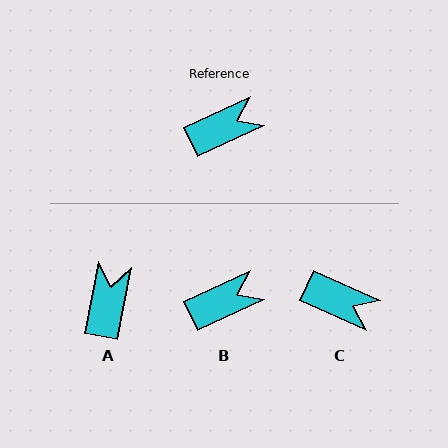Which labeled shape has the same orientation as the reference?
B.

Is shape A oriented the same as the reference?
No, it is off by about 54 degrees.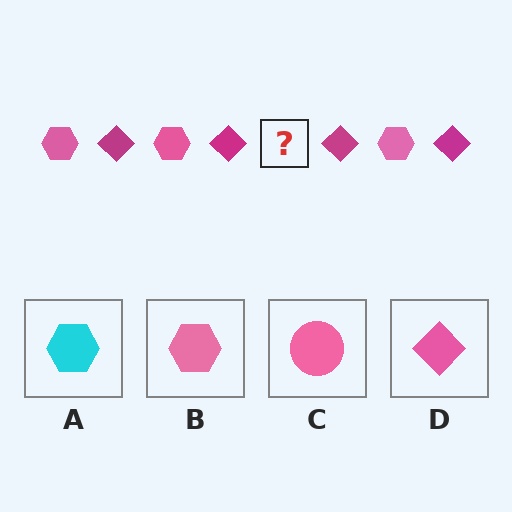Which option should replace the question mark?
Option B.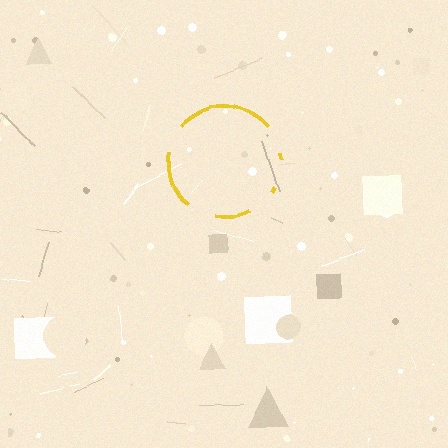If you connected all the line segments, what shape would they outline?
They would outline a circle.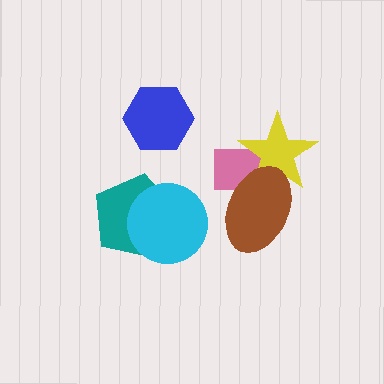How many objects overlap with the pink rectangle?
2 objects overlap with the pink rectangle.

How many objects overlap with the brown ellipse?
2 objects overlap with the brown ellipse.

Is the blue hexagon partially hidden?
No, no other shape covers it.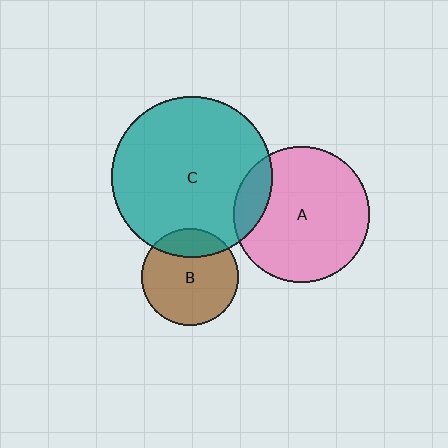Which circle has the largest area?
Circle C (teal).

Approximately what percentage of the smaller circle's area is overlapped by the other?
Approximately 15%.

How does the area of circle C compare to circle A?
Approximately 1.4 times.